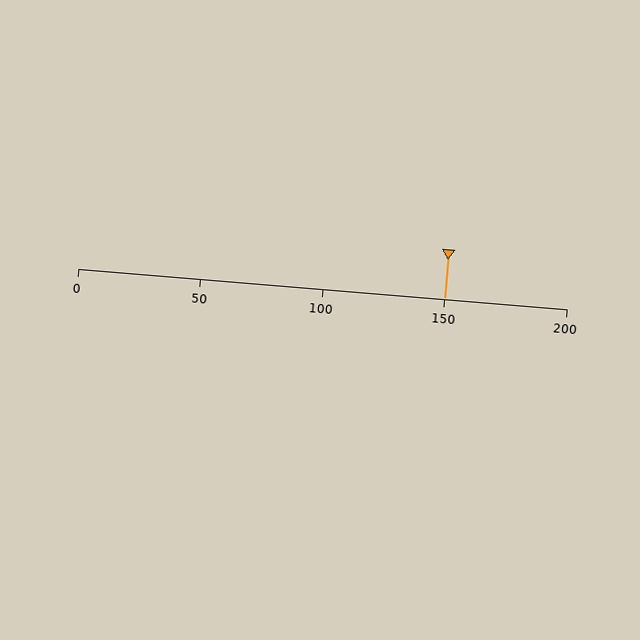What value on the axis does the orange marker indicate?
The marker indicates approximately 150.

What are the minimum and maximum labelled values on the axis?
The axis runs from 0 to 200.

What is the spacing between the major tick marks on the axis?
The major ticks are spaced 50 apart.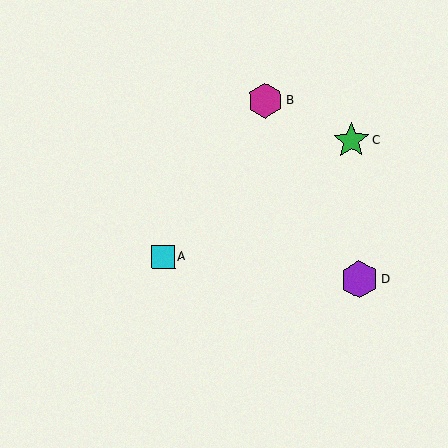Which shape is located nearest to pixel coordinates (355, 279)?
The purple hexagon (labeled D) at (359, 279) is nearest to that location.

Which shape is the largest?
The purple hexagon (labeled D) is the largest.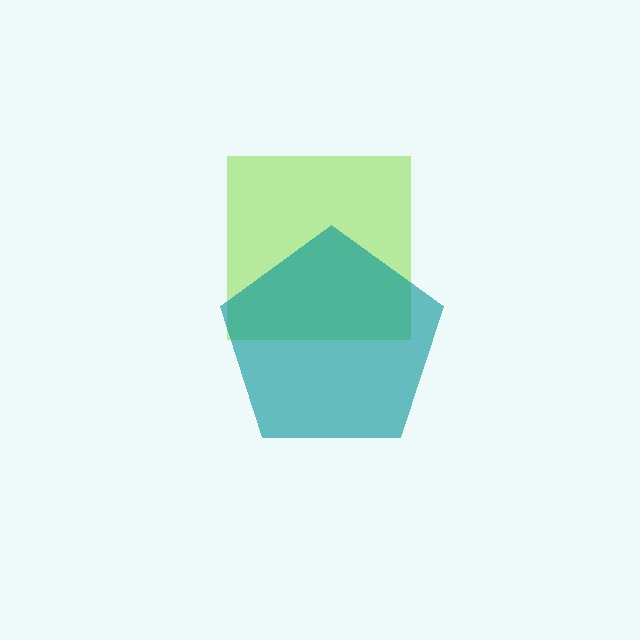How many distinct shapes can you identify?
There are 2 distinct shapes: a lime square, a teal pentagon.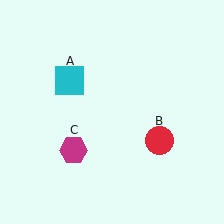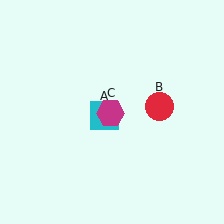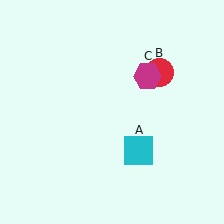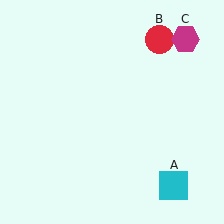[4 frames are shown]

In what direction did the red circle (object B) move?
The red circle (object B) moved up.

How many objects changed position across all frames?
3 objects changed position: cyan square (object A), red circle (object B), magenta hexagon (object C).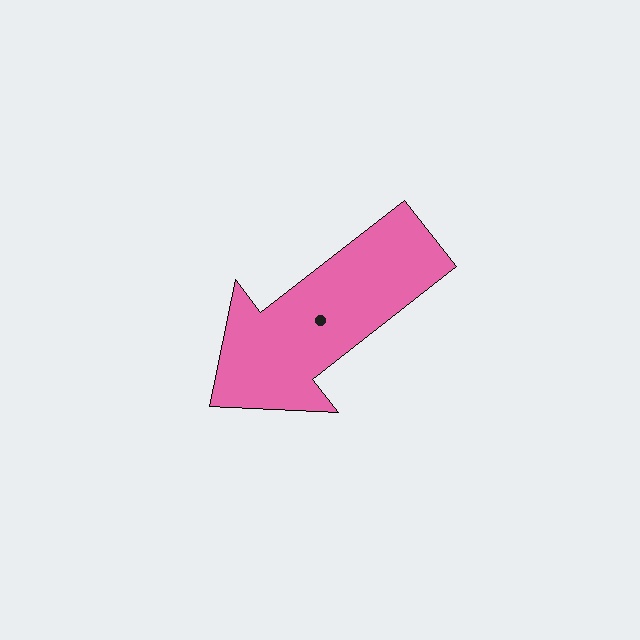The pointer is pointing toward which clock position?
Roughly 8 o'clock.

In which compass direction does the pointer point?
Southwest.